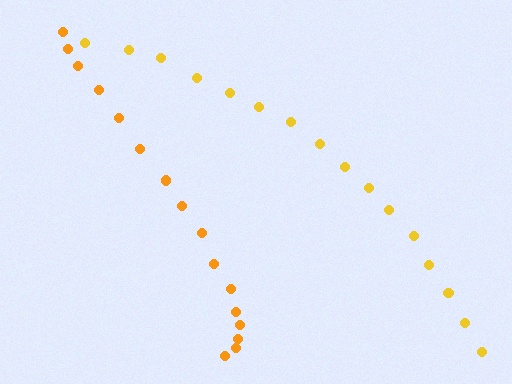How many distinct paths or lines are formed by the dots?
There are 2 distinct paths.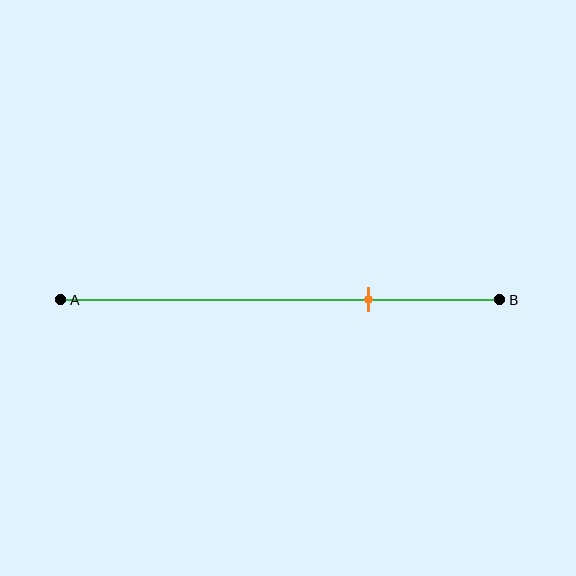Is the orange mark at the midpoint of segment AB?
No, the mark is at about 70% from A, not at the 50% midpoint.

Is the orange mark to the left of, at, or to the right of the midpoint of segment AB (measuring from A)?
The orange mark is to the right of the midpoint of segment AB.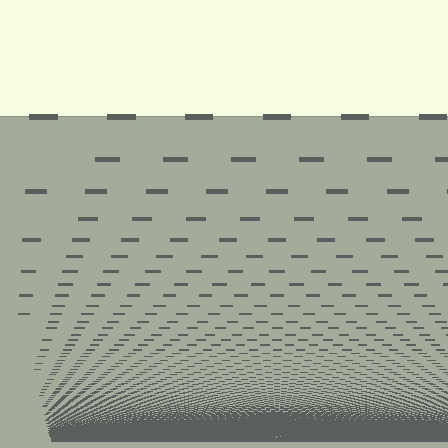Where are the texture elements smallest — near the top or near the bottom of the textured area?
Near the bottom.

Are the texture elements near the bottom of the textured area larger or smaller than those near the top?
Smaller. The gradient is inverted — elements near the bottom are smaller and denser.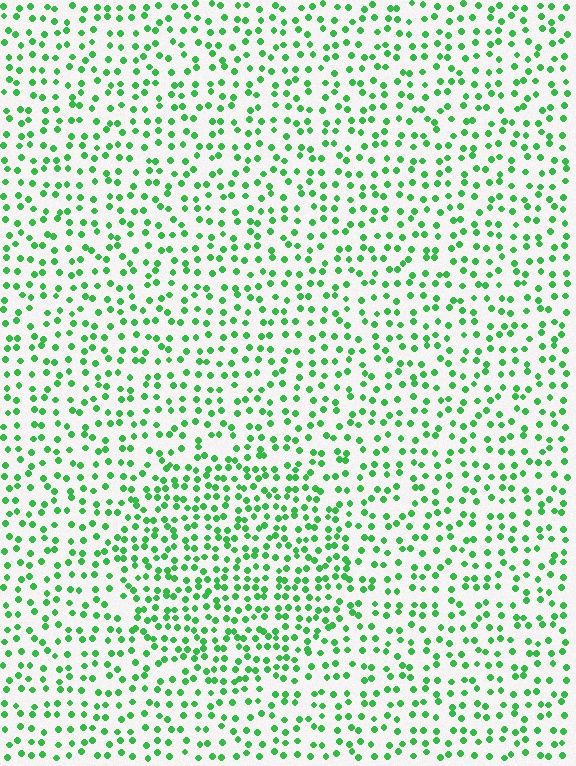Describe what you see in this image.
The image contains small green elements arranged at two different densities. A circle-shaped region is visible where the elements are more densely packed than the surrounding area.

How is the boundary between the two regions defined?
The boundary is defined by a change in element density (approximately 1.6x ratio). All elements are the same color, size, and shape.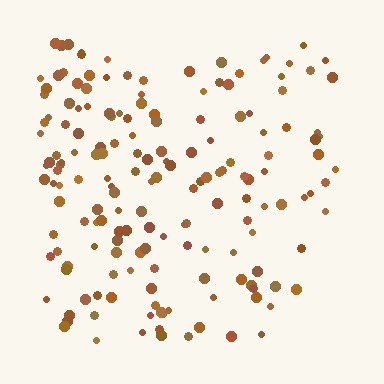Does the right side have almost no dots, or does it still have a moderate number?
Still a moderate number, just noticeably fewer than the left.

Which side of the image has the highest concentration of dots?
The left.